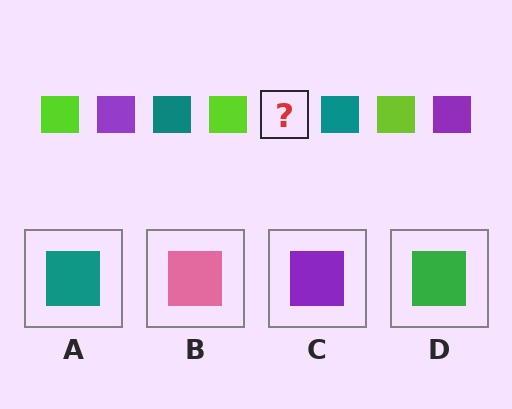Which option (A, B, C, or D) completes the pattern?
C.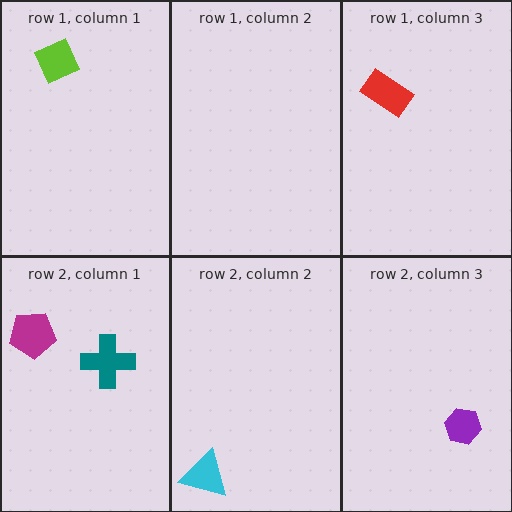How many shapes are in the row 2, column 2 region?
1.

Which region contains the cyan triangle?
The row 2, column 2 region.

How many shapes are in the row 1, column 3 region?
1.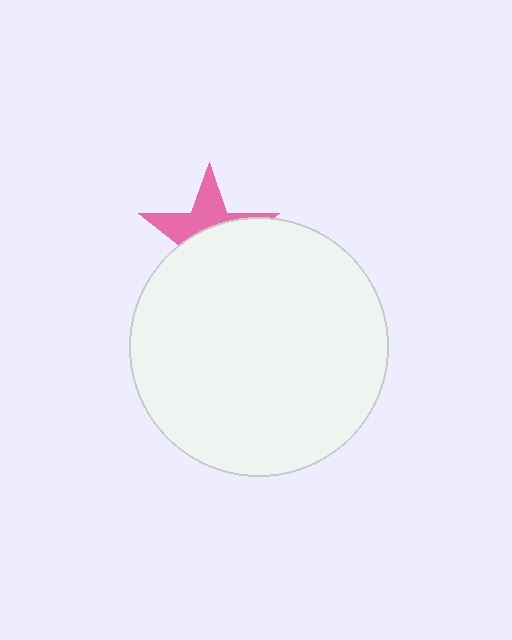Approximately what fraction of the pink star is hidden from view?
Roughly 60% of the pink star is hidden behind the white circle.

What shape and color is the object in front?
The object in front is a white circle.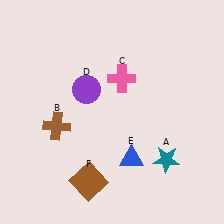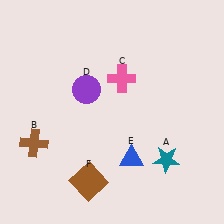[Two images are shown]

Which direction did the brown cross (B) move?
The brown cross (B) moved left.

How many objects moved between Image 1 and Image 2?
1 object moved between the two images.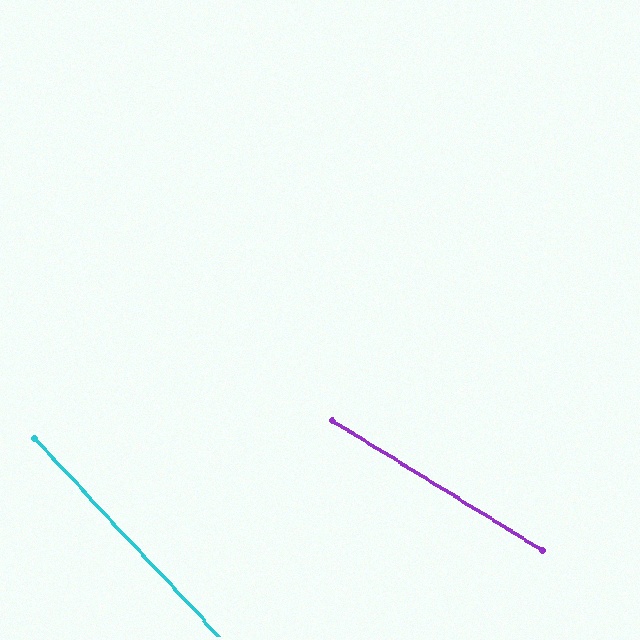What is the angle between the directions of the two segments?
Approximately 15 degrees.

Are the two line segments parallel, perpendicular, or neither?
Neither parallel nor perpendicular — they differ by about 15°.